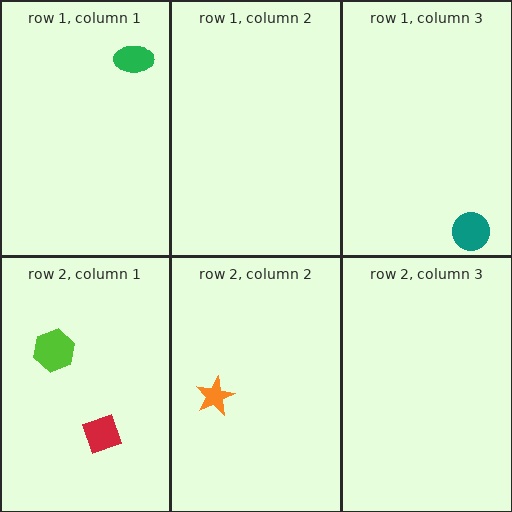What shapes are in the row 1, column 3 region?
The teal circle.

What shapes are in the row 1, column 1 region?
The green ellipse.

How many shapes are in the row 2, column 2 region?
1.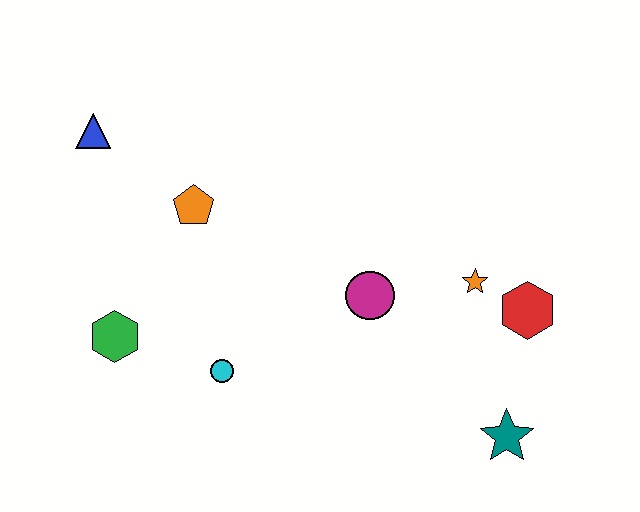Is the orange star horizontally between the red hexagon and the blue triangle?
Yes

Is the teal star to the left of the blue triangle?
No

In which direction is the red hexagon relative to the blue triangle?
The red hexagon is to the right of the blue triangle.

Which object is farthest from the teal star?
The blue triangle is farthest from the teal star.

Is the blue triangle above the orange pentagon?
Yes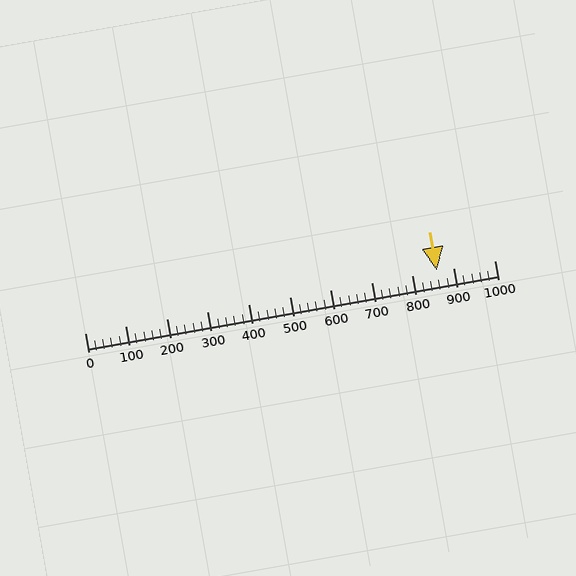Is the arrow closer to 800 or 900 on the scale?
The arrow is closer to 900.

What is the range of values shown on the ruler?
The ruler shows values from 0 to 1000.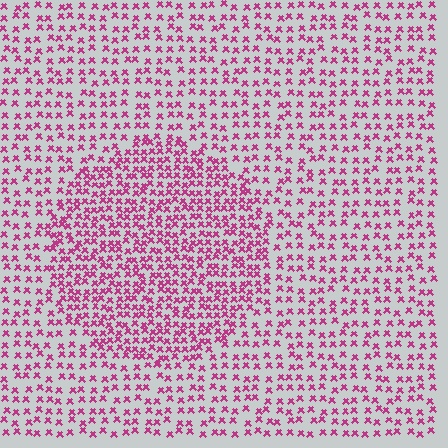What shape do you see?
I see a circle.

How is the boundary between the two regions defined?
The boundary is defined by a change in element density (approximately 1.8x ratio). All elements are the same color, size, and shape.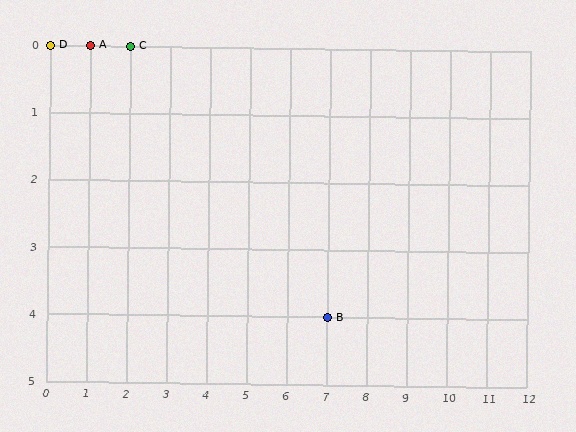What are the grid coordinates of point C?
Point C is at grid coordinates (2, 0).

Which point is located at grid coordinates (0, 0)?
Point D is at (0, 0).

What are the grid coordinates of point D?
Point D is at grid coordinates (0, 0).